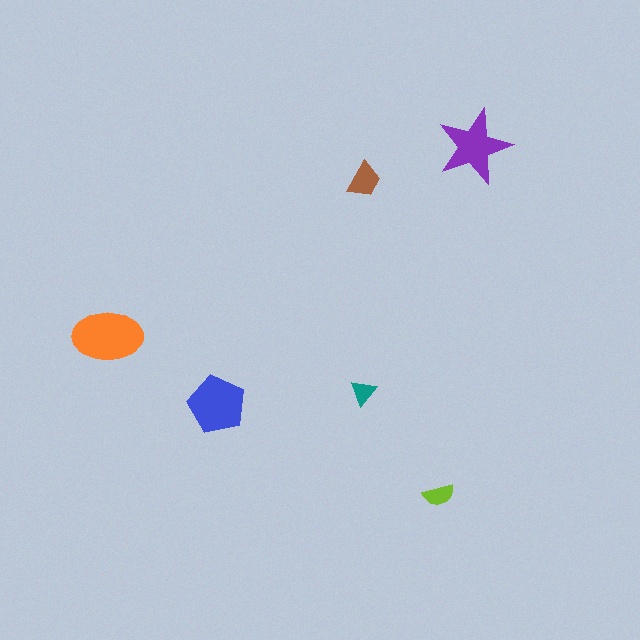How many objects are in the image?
There are 6 objects in the image.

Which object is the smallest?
The teal triangle.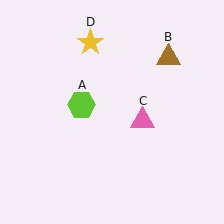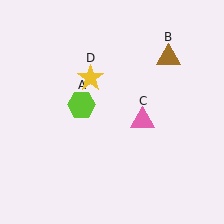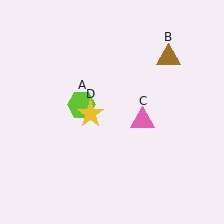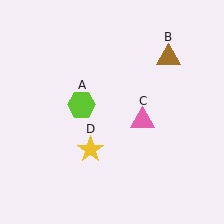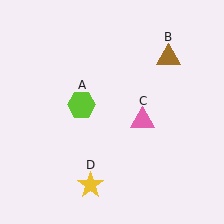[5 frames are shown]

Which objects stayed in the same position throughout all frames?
Lime hexagon (object A) and brown triangle (object B) and pink triangle (object C) remained stationary.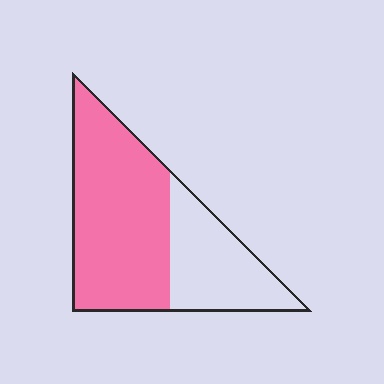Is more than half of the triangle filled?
Yes.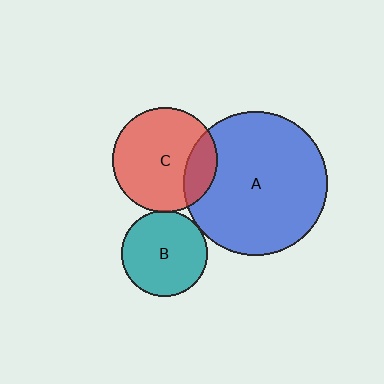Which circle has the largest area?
Circle A (blue).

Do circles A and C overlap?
Yes.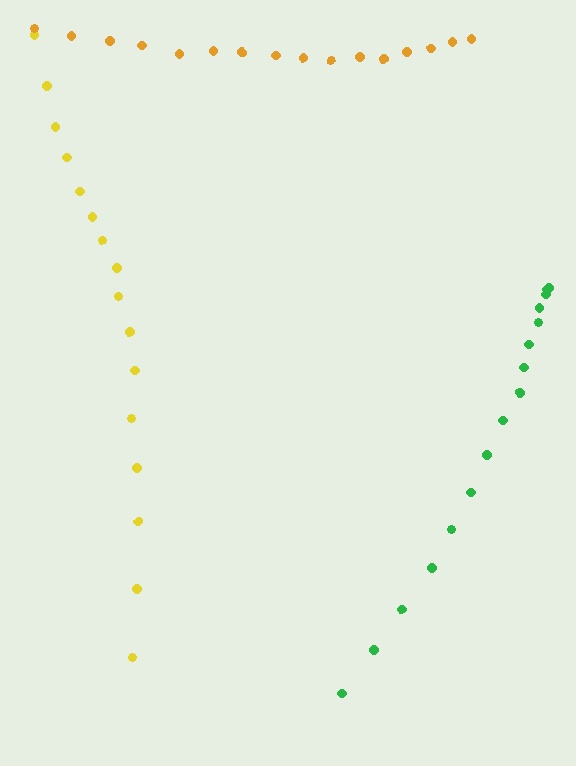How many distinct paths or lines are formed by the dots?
There are 3 distinct paths.